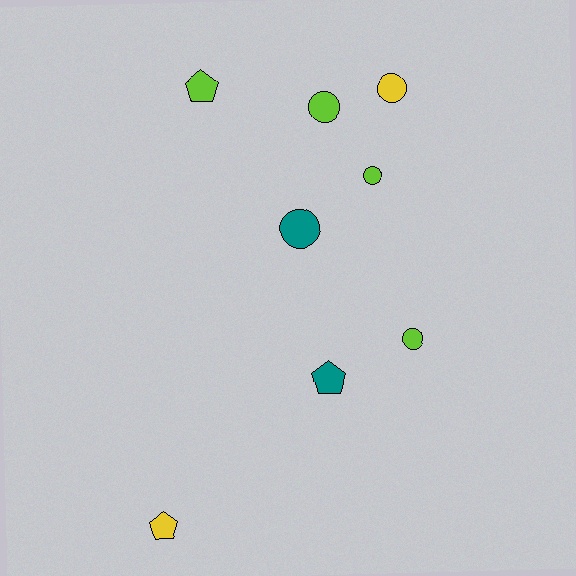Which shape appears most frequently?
Circle, with 5 objects.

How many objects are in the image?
There are 8 objects.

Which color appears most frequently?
Lime, with 4 objects.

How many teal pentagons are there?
There is 1 teal pentagon.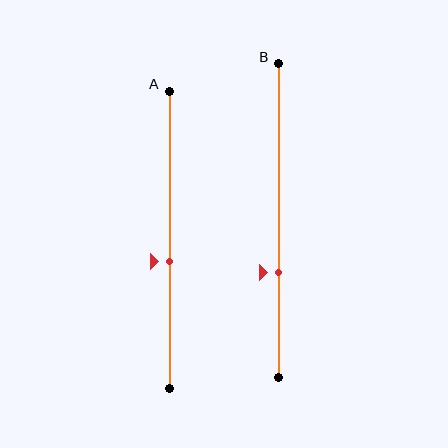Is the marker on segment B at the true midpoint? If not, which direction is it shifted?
No, the marker on segment B is shifted downward by about 17% of the segment length.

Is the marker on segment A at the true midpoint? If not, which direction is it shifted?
No, the marker on segment A is shifted downward by about 7% of the segment length.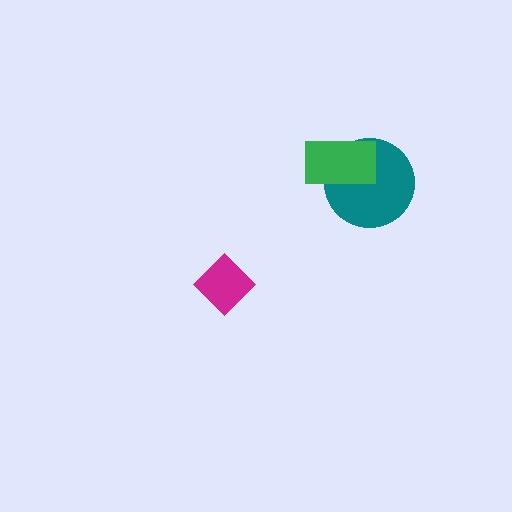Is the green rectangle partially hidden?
No, no other shape covers it.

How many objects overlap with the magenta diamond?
0 objects overlap with the magenta diamond.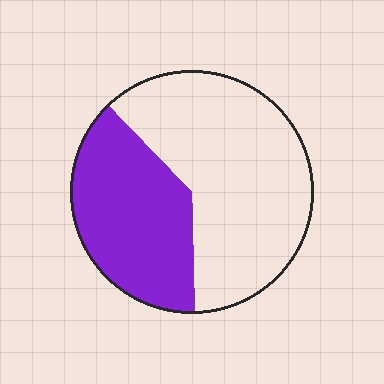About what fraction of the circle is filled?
About three eighths (3/8).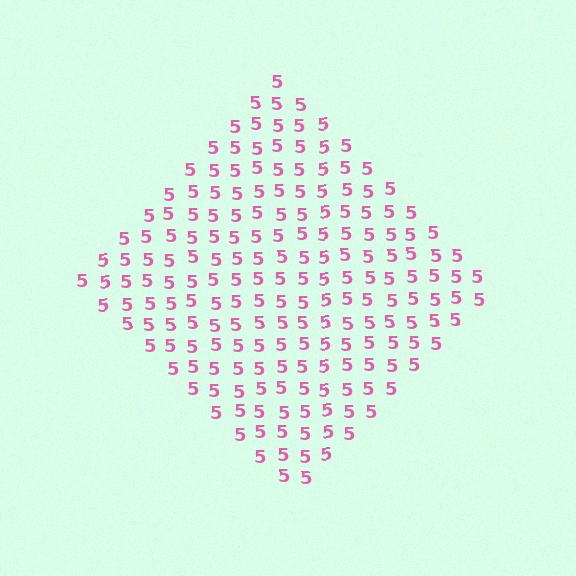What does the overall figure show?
The overall figure shows a diamond.